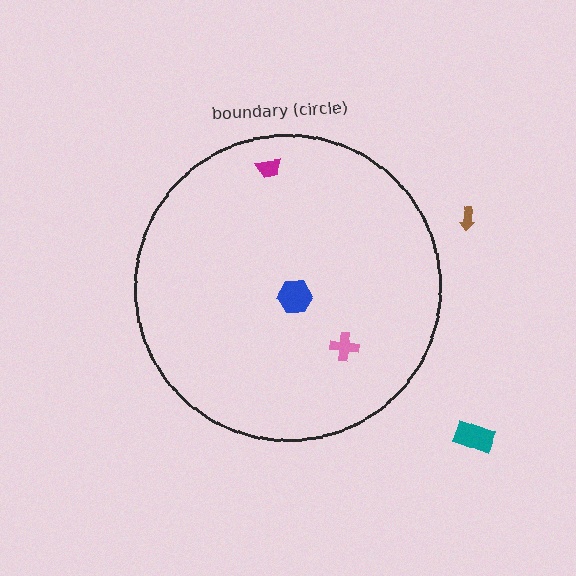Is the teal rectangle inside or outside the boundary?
Outside.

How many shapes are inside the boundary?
3 inside, 2 outside.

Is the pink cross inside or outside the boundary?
Inside.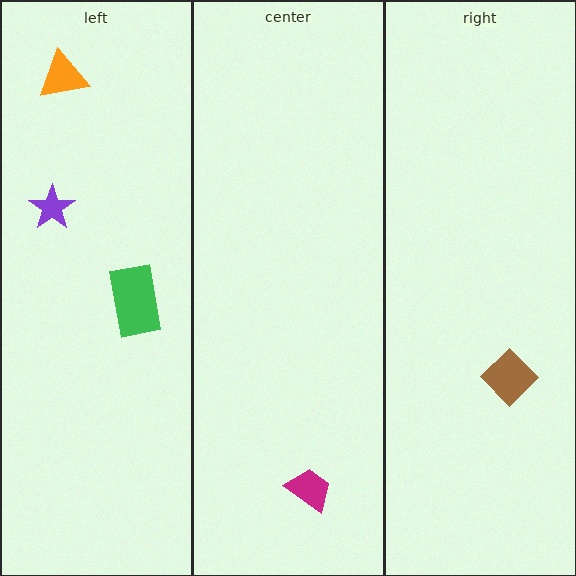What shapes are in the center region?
The magenta trapezoid.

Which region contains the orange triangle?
The left region.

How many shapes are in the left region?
3.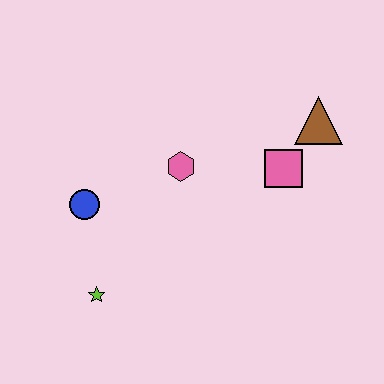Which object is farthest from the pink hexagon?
The lime star is farthest from the pink hexagon.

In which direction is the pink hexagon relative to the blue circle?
The pink hexagon is to the right of the blue circle.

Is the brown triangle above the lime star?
Yes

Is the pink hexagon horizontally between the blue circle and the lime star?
No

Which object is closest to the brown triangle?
The pink square is closest to the brown triangle.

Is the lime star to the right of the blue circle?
Yes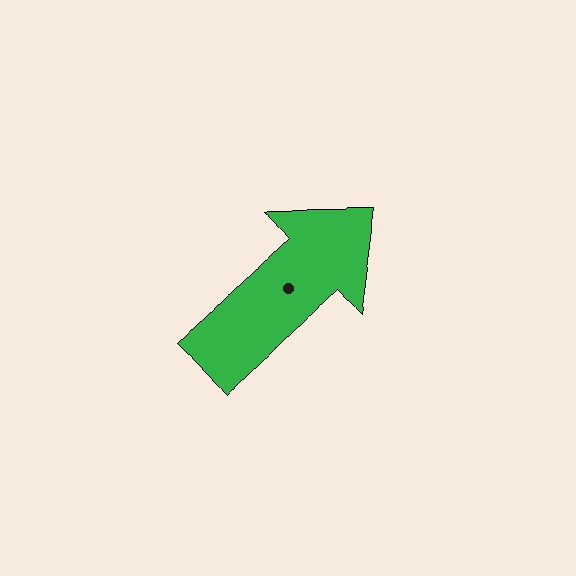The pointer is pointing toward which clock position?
Roughly 2 o'clock.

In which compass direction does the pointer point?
Northeast.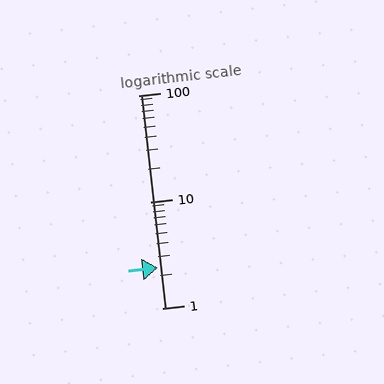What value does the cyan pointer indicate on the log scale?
The pointer indicates approximately 2.4.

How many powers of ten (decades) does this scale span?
The scale spans 2 decades, from 1 to 100.